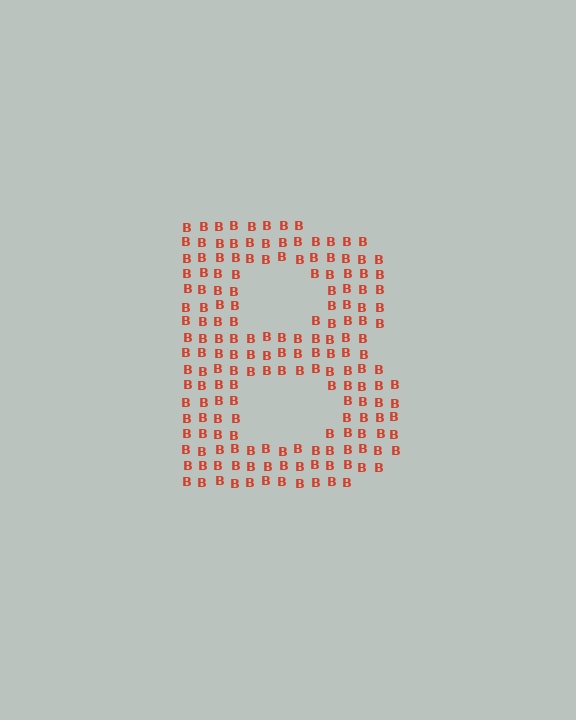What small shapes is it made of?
It is made of small letter B's.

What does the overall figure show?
The overall figure shows the letter B.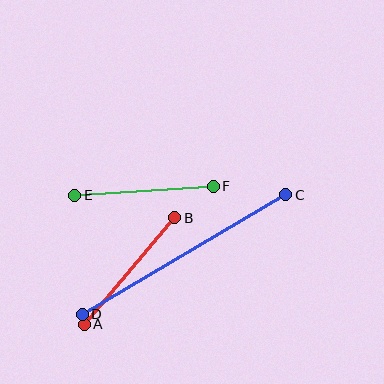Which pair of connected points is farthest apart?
Points C and D are farthest apart.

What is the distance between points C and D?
The distance is approximately 236 pixels.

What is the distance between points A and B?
The distance is approximately 140 pixels.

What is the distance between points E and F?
The distance is approximately 139 pixels.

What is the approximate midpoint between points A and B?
The midpoint is at approximately (129, 271) pixels.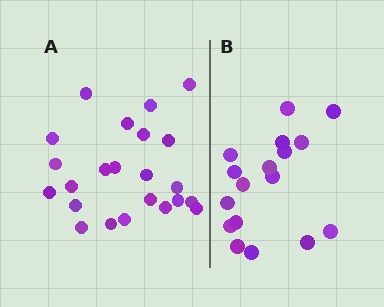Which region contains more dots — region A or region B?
Region A (the left region) has more dots.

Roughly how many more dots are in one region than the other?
Region A has about 6 more dots than region B.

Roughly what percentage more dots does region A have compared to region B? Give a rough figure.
About 35% more.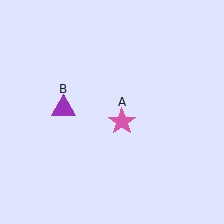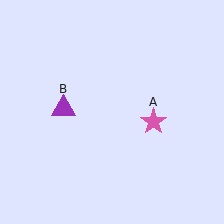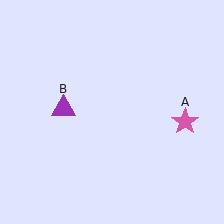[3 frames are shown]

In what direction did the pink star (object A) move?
The pink star (object A) moved right.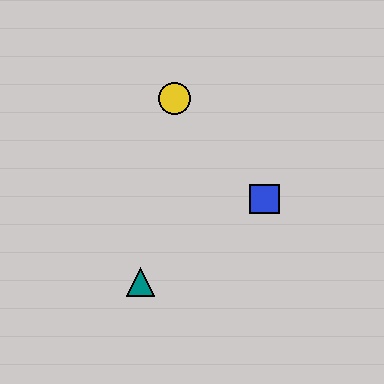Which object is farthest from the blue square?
The teal triangle is farthest from the blue square.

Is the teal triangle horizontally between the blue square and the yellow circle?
No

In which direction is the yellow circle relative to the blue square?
The yellow circle is above the blue square.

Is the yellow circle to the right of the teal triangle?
Yes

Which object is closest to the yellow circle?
The blue square is closest to the yellow circle.